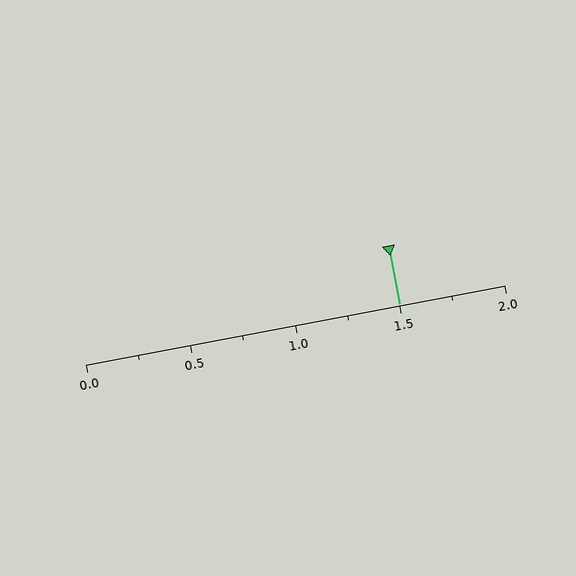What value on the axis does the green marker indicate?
The marker indicates approximately 1.5.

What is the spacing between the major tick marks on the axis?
The major ticks are spaced 0.5 apart.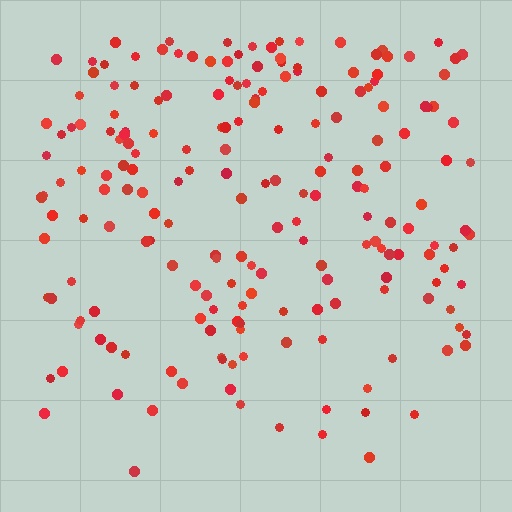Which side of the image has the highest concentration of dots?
The top.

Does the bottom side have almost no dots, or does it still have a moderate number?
Still a moderate number, just noticeably fewer than the top.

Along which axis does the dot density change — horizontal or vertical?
Vertical.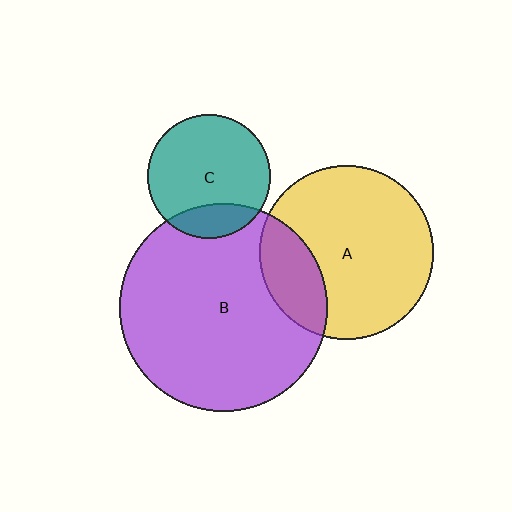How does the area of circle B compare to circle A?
Approximately 1.4 times.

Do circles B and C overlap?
Yes.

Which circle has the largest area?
Circle B (purple).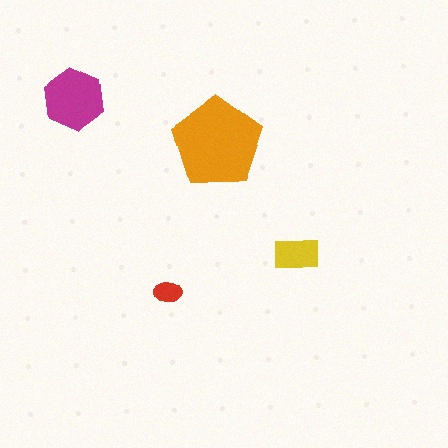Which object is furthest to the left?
The magenta hexagon is leftmost.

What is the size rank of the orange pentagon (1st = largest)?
1st.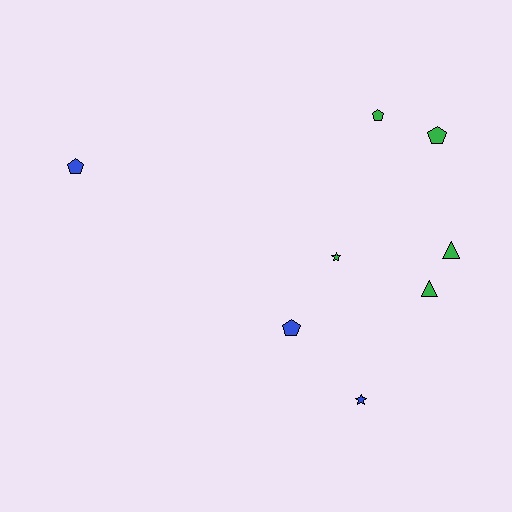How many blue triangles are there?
There are no blue triangles.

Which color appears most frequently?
Green, with 5 objects.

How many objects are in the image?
There are 8 objects.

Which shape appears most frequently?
Pentagon, with 4 objects.